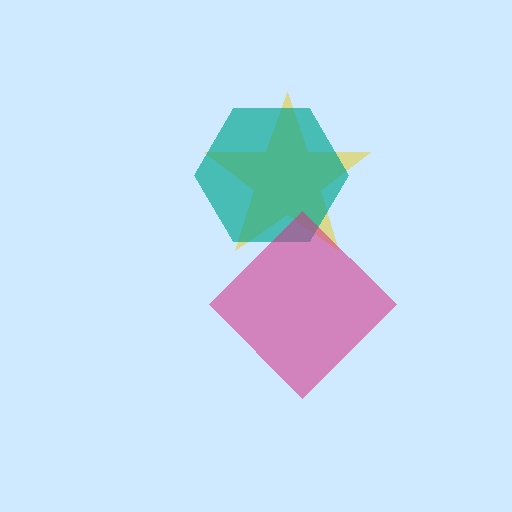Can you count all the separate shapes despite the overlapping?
Yes, there are 3 separate shapes.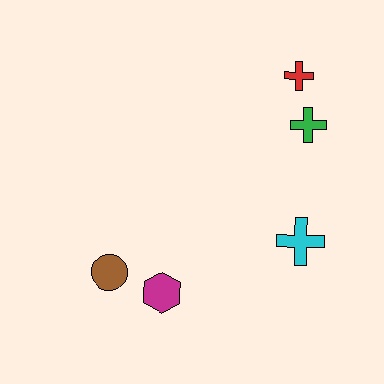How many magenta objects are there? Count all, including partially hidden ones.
There is 1 magenta object.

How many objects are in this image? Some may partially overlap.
There are 5 objects.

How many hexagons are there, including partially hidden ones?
There is 1 hexagon.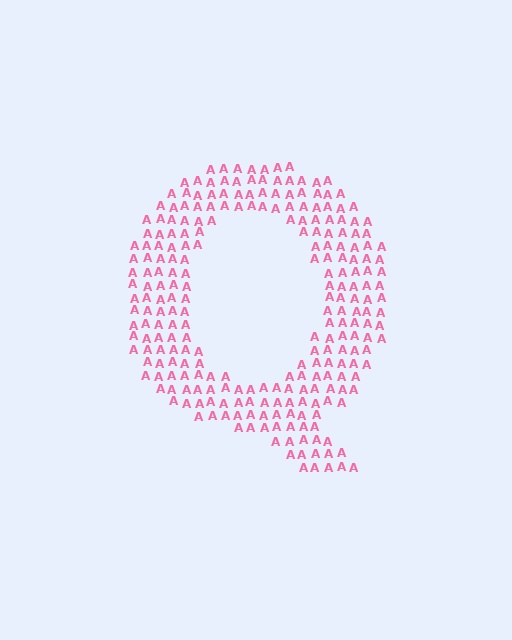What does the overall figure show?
The overall figure shows the letter Q.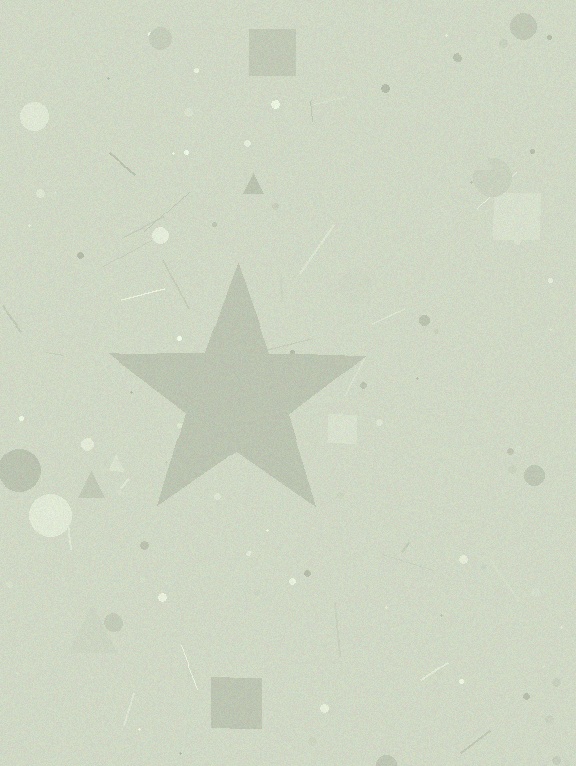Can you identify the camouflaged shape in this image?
The camouflaged shape is a star.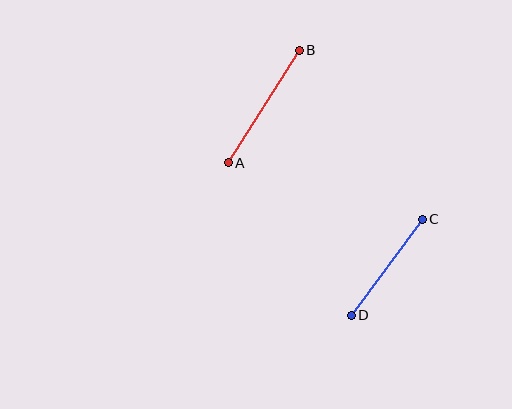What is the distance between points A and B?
The distance is approximately 133 pixels.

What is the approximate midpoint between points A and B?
The midpoint is at approximately (264, 106) pixels.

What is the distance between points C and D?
The distance is approximately 119 pixels.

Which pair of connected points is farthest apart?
Points A and B are farthest apart.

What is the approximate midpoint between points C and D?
The midpoint is at approximately (387, 267) pixels.